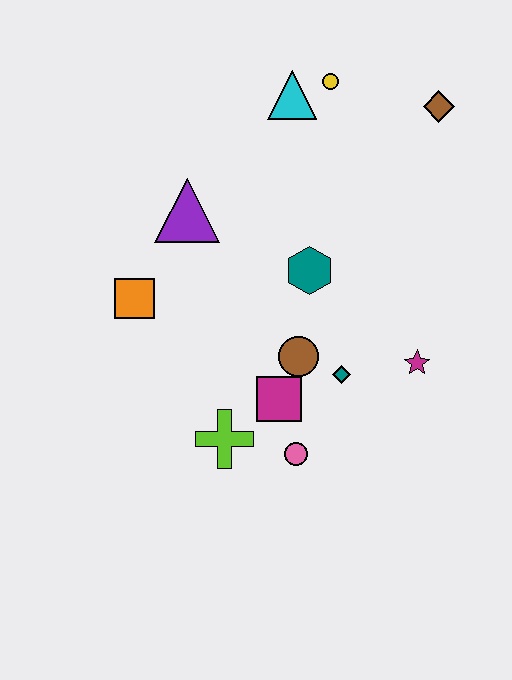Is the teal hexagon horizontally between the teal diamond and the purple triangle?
Yes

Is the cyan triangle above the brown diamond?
Yes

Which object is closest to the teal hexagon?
The brown circle is closest to the teal hexagon.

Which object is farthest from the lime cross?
The brown diamond is farthest from the lime cross.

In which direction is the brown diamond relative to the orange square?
The brown diamond is to the right of the orange square.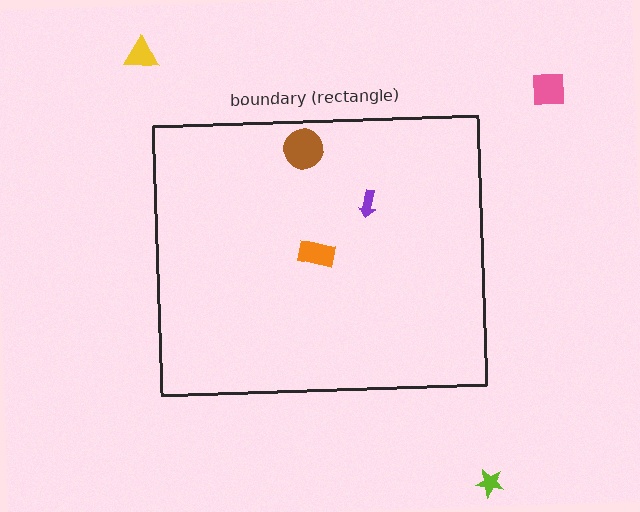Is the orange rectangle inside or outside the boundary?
Inside.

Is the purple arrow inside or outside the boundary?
Inside.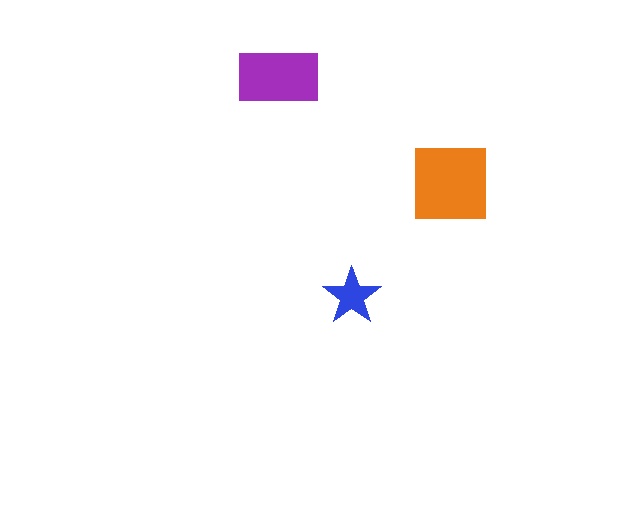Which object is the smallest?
The blue star.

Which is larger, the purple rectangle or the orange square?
The orange square.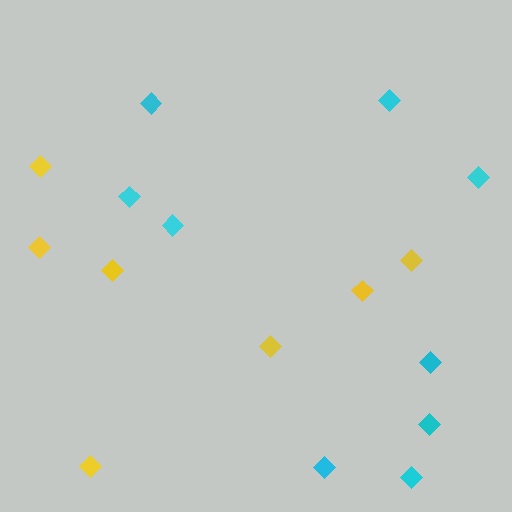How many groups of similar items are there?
There are 2 groups: one group of cyan diamonds (9) and one group of yellow diamonds (7).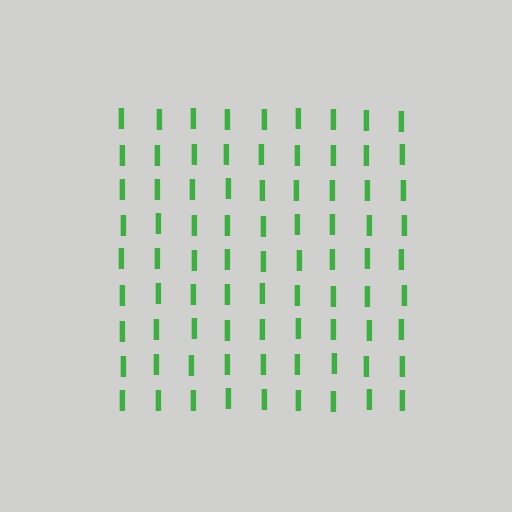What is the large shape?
The large shape is a square.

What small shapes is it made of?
It is made of small letter I's.